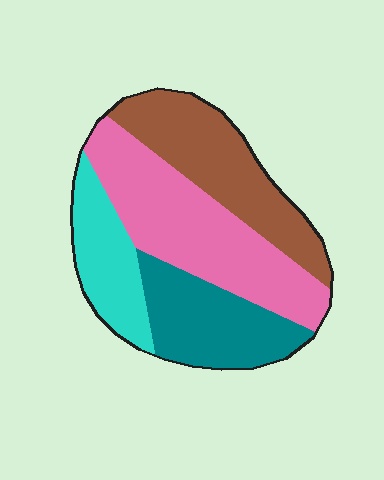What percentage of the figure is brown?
Brown covers about 25% of the figure.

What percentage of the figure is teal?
Teal covers around 20% of the figure.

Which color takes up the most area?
Pink, at roughly 35%.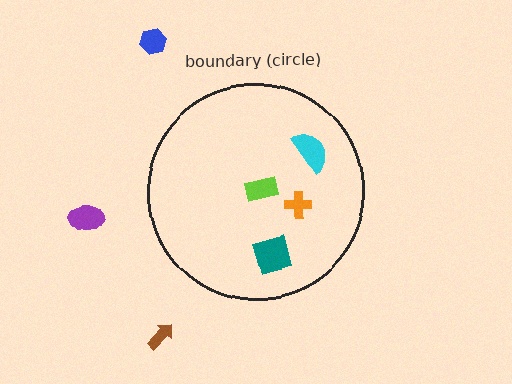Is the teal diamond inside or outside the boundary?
Inside.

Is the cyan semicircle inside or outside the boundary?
Inside.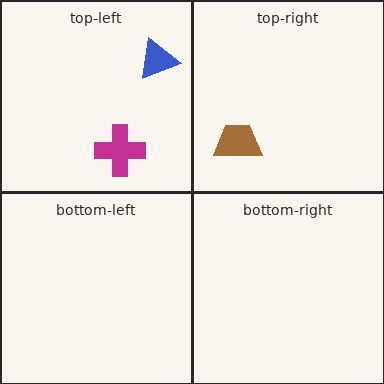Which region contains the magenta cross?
The top-left region.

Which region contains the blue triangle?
The top-left region.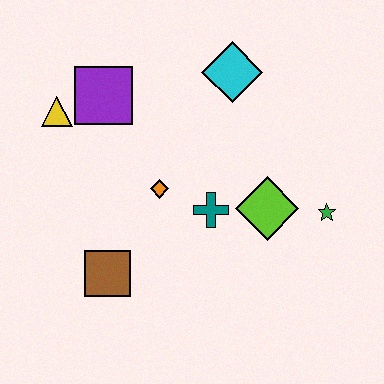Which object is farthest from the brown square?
The cyan diamond is farthest from the brown square.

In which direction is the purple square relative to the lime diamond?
The purple square is to the left of the lime diamond.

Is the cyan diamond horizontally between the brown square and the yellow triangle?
No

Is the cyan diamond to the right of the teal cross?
Yes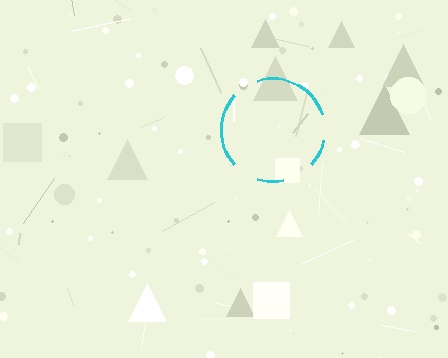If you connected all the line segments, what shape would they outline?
They would outline a circle.